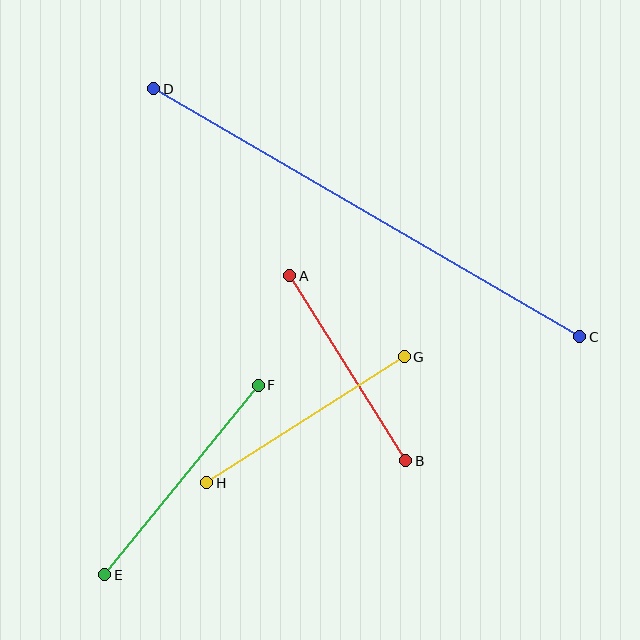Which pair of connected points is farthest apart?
Points C and D are farthest apart.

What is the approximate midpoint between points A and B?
The midpoint is at approximately (348, 368) pixels.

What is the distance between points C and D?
The distance is approximately 493 pixels.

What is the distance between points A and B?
The distance is approximately 218 pixels.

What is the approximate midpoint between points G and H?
The midpoint is at approximately (305, 420) pixels.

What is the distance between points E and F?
The distance is approximately 244 pixels.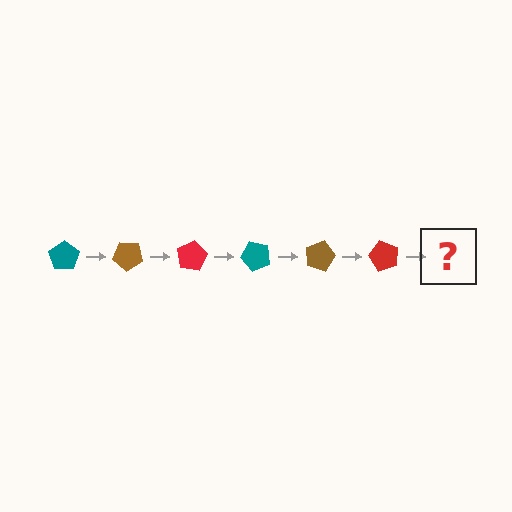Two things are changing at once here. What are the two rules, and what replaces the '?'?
The two rules are that it rotates 40 degrees each step and the color cycles through teal, brown, and red. The '?' should be a teal pentagon, rotated 240 degrees from the start.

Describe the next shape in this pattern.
It should be a teal pentagon, rotated 240 degrees from the start.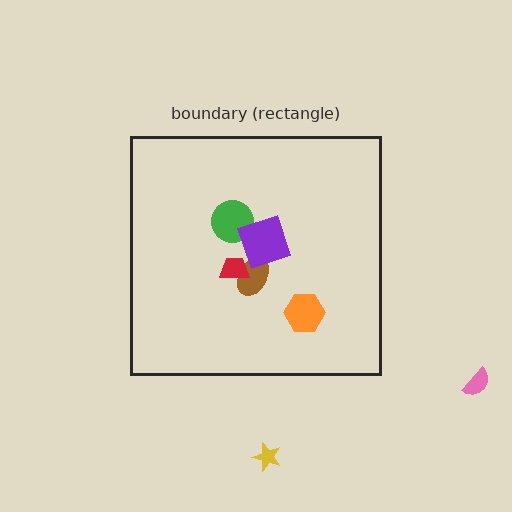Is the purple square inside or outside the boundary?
Inside.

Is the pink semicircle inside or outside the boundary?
Outside.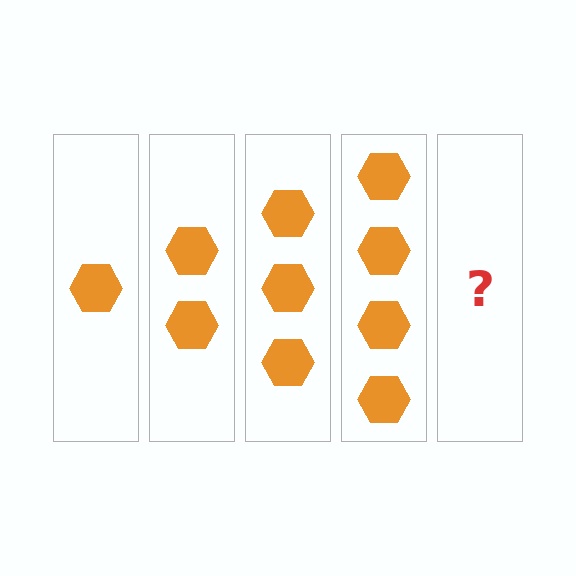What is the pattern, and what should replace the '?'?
The pattern is that each step adds one more hexagon. The '?' should be 5 hexagons.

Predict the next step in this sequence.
The next step is 5 hexagons.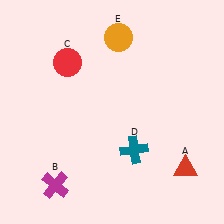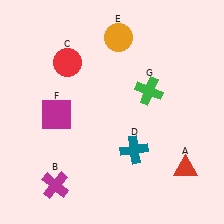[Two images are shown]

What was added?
A magenta square (F), a green cross (G) were added in Image 2.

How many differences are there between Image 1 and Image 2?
There are 2 differences between the two images.